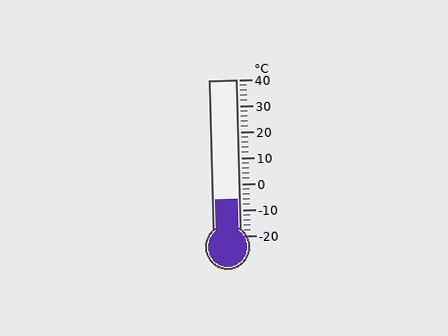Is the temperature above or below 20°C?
The temperature is below 20°C.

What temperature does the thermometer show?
The thermometer shows approximately -6°C.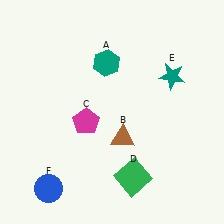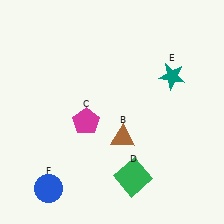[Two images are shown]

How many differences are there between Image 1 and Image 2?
There is 1 difference between the two images.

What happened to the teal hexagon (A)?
The teal hexagon (A) was removed in Image 2. It was in the top-left area of Image 1.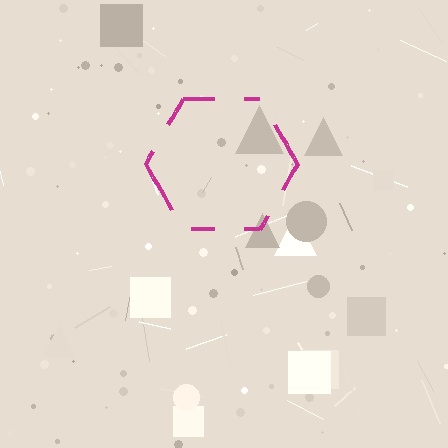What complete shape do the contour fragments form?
The contour fragments form a hexagon.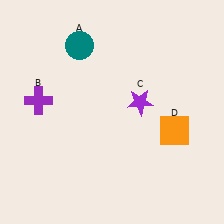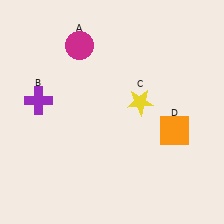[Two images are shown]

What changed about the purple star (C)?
In Image 1, C is purple. In Image 2, it changed to yellow.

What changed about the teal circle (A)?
In Image 1, A is teal. In Image 2, it changed to magenta.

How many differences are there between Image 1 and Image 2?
There are 2 differences between the two images.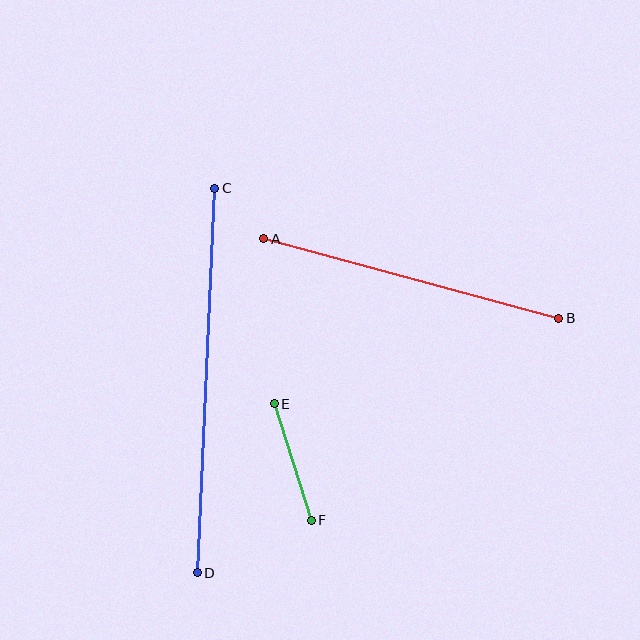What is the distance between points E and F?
The distance is approximately 122 pixels.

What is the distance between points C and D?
The distance is approximately 385 pixels.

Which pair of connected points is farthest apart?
Points C and D are farthest apart.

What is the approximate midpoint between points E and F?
The midpoint is at approximately (293, 462) pixels.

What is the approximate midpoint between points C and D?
The midpoint is at approximately (206, 381) pixels.